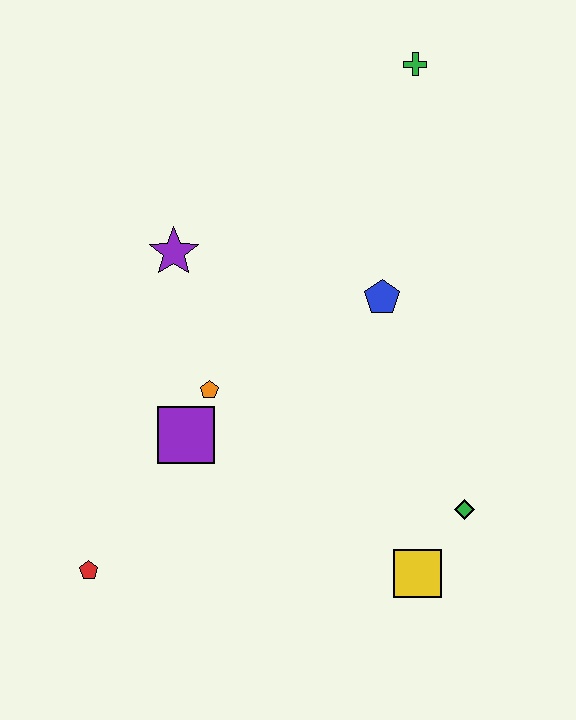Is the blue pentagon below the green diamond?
No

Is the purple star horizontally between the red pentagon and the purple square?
Yes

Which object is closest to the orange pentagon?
The purple square is closest to the orange pentagon.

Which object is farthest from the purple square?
The green cross is farthest from the purple square.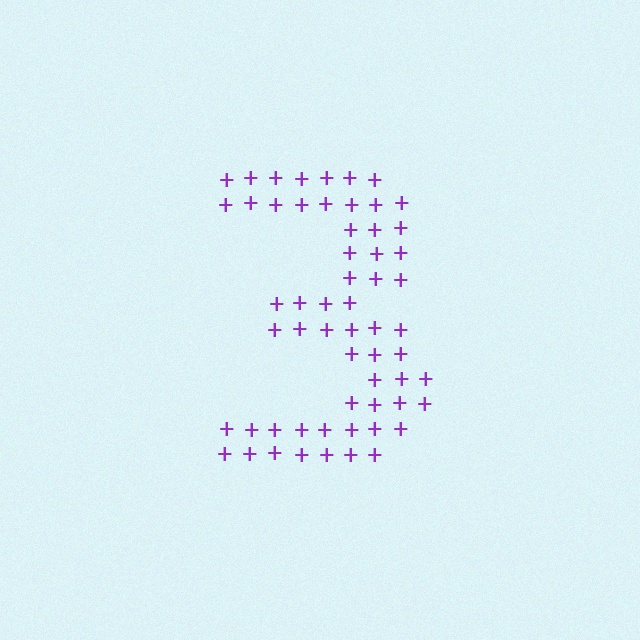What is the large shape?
The large shape is the digit 3.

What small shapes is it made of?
It is made of small plus signs.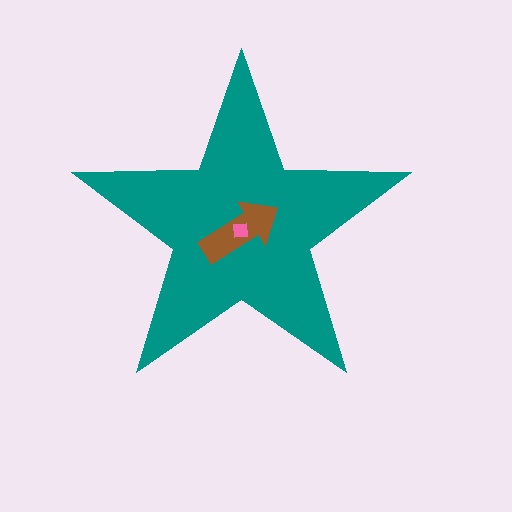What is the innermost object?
The pink square.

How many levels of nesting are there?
3.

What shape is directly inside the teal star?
The brown arrow.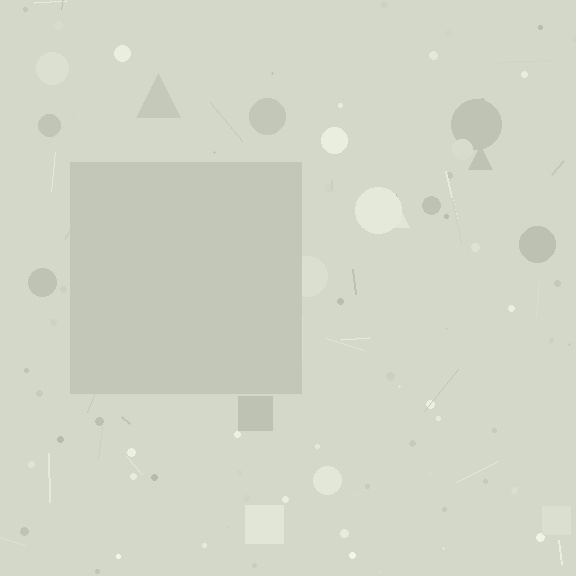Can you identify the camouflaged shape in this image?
The camouflaged shape is a square.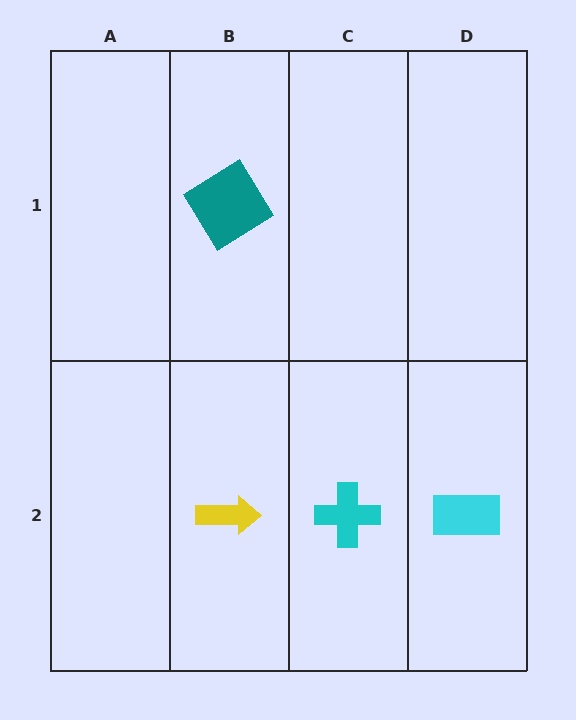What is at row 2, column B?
A yellow arrow.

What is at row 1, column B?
A teal diamond.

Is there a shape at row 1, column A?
No, that cell is empty.